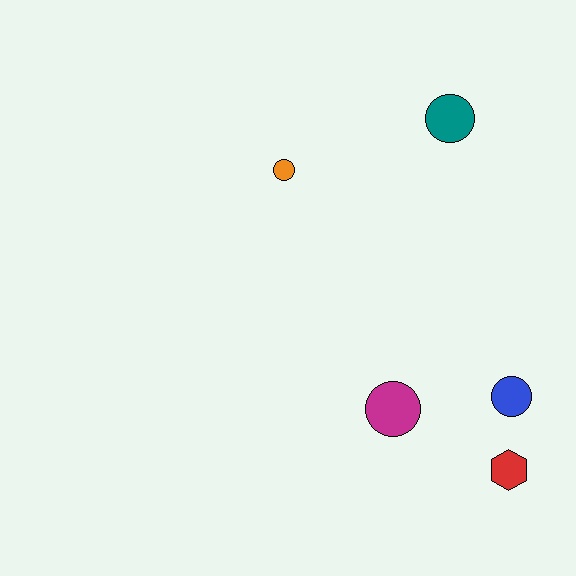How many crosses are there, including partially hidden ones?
There are no crosses.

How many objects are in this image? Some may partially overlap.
There are 5 objects.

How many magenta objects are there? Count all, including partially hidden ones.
There is 1 magenta object.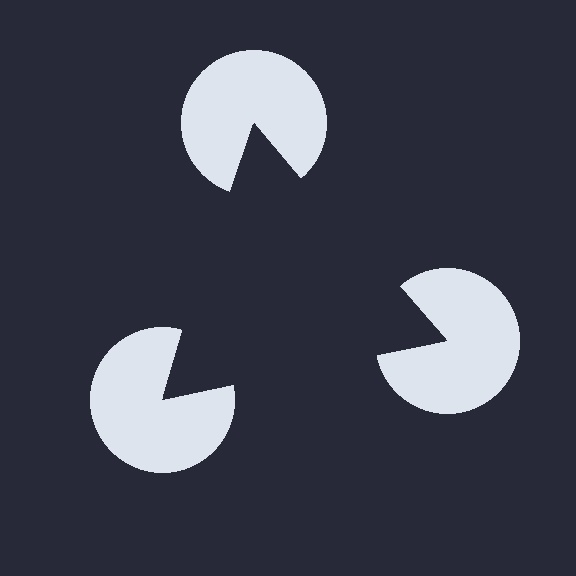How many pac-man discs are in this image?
There are 3 — one at each vertex of the illusory triangle.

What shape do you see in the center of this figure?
An illusory triangle — its edges are inferred from the aligned wedge cuts in the pac-man discs, not physically drawn.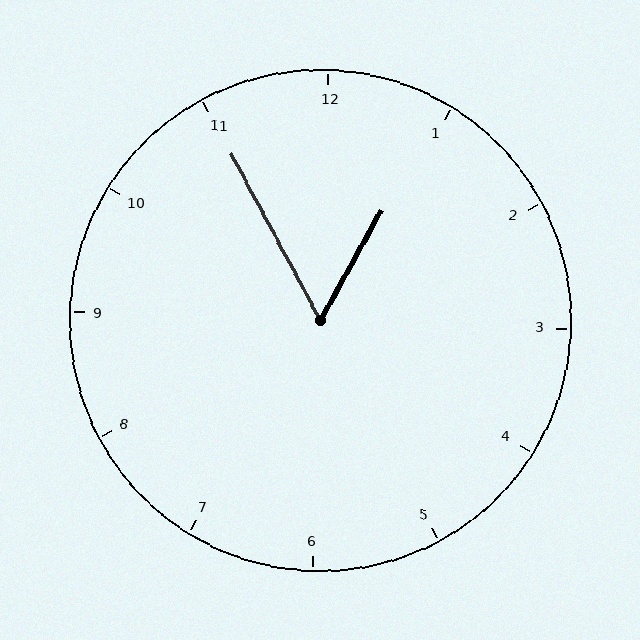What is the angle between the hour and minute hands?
Approximately 58 degrees.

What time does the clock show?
12:55.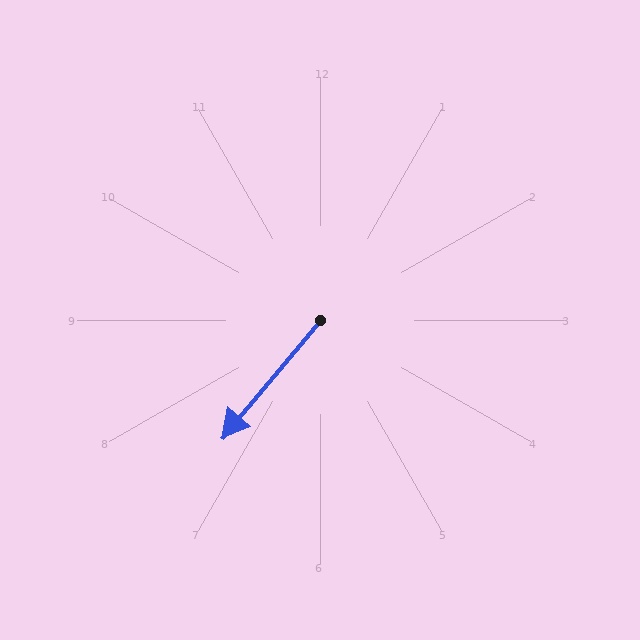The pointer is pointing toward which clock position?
Roughly 7 o'clock.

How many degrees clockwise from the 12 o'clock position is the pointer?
Approximately 220 degrees.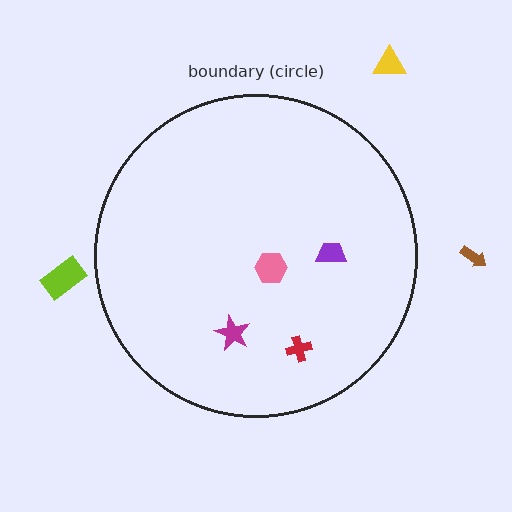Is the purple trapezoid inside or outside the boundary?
Inside.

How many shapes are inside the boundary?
4 inside, 3 outside.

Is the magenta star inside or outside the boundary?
Inside.